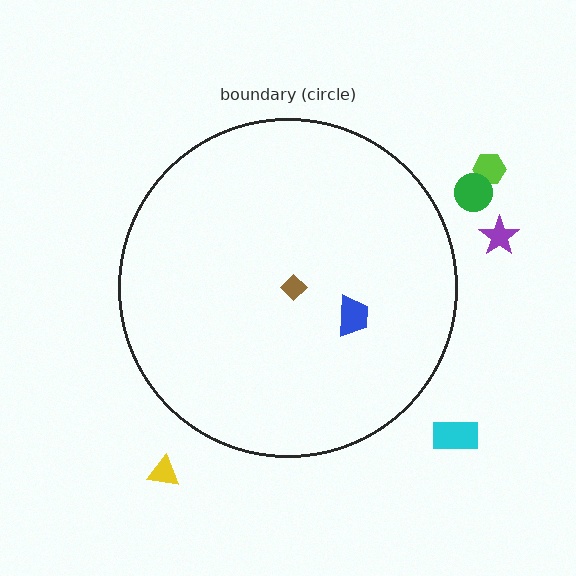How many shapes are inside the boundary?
2 inside, 5 outside.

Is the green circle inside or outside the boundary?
Outside.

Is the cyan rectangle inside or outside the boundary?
Outside.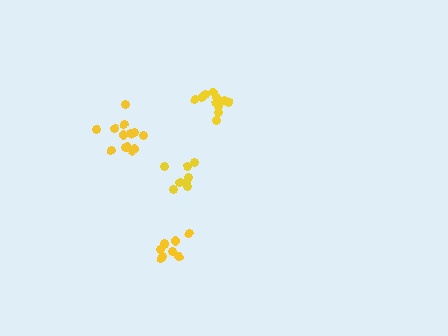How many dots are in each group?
Group 1: 13 dots, Group 2: 9 dots, Group 3: 8 dots, Group 4: 11 dots (41 total).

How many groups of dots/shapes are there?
There are 4 groups.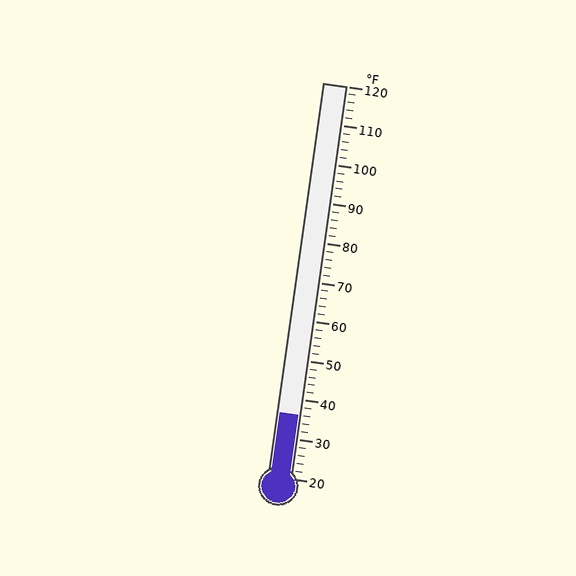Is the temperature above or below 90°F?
The temperature is below 90°F.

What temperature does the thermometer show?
The thermometer shows approximately 36°F.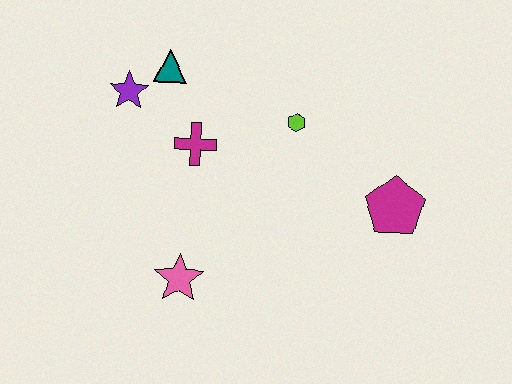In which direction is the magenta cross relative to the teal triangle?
The magenta cross is below the teal triangle.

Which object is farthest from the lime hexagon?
The pink star is farthest from the lime hexagon.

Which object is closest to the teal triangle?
The purple star is closest to the teal triangle.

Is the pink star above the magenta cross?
No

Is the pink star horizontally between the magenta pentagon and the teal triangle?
Yes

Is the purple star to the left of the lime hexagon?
Yes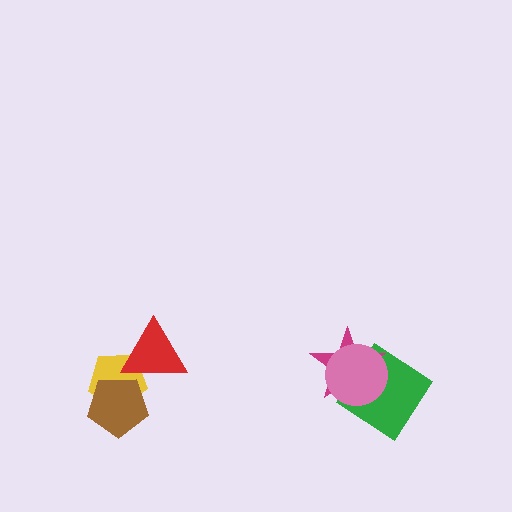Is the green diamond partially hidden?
Yes, it is partially covered by another shape.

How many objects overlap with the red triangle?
2 objects overlap with the red triangle.